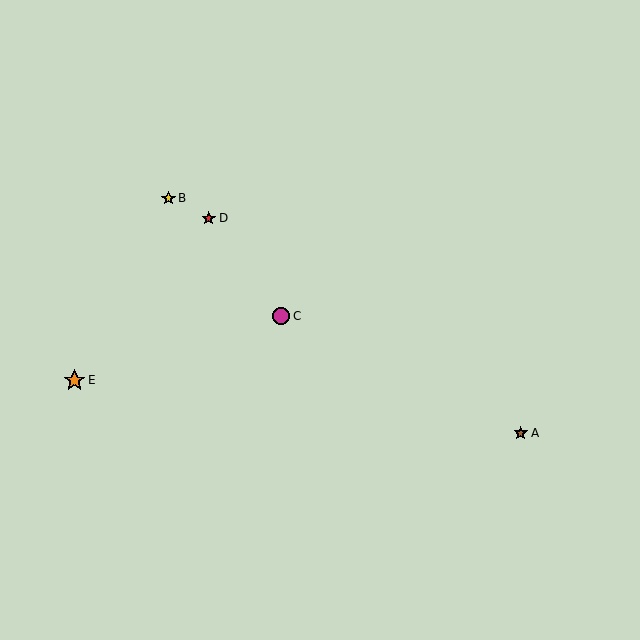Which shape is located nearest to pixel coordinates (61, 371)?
The orange star (labeled E) at (74, 380) is nearest to that location.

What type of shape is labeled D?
Shape D is a red star.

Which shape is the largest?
The orange star (labeled E) is the largest.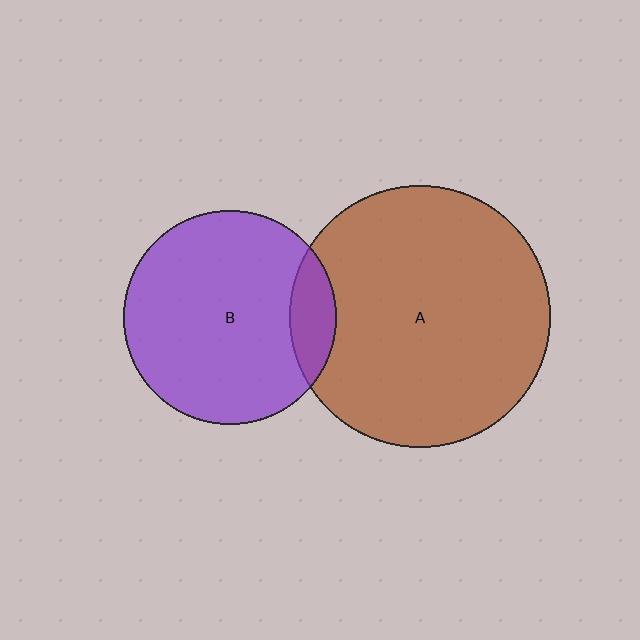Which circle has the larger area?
Circle A (brown).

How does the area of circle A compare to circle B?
Approximately 1.5 times.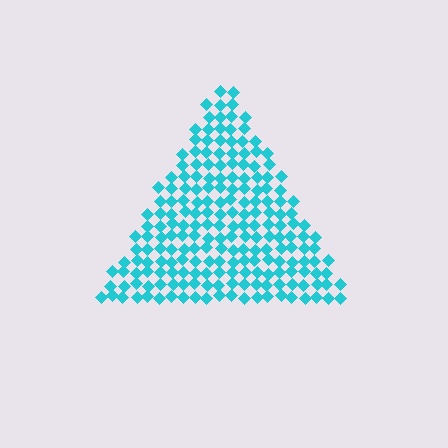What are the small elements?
The small elements are diamonds.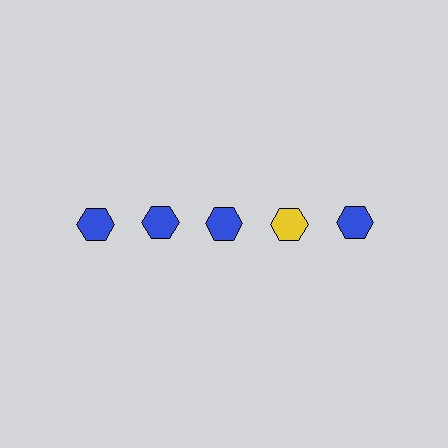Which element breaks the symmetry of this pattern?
The yellow hexagon in the top row, second from right column breaks the symmetry. All other shapes are blue hexagons.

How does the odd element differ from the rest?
It has a different color: yellow instead of blue.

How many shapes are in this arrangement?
There are 5 shapes arranged in a grid pattern.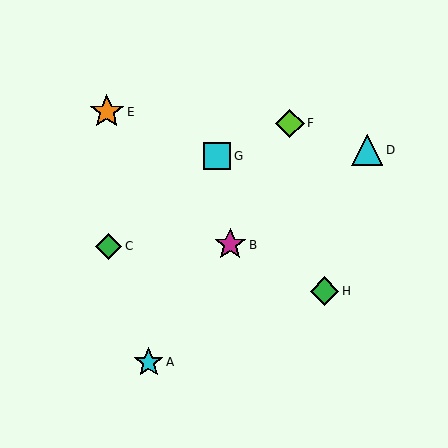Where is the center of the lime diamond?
The center of the lime diamond is at (290, 123).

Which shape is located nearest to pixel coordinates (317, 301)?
The green diamond (labeled H) at (324, 291) is nearest to that location.